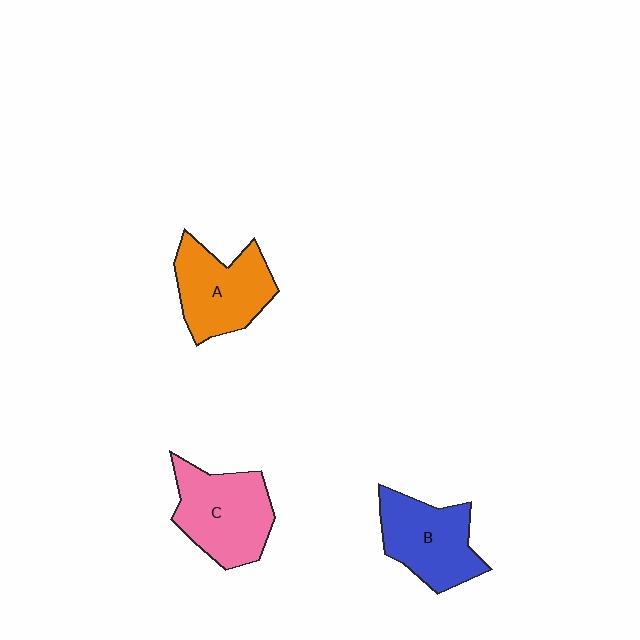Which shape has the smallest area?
Shape B (blue).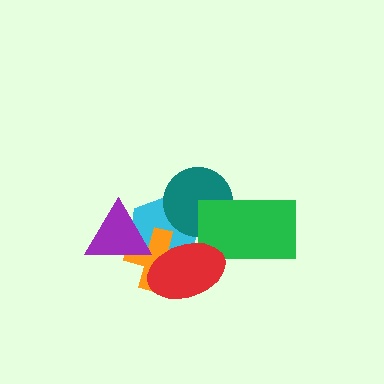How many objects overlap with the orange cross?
3 objects overlap with the orange cross.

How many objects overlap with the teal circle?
2 objects overlap with the teal circle.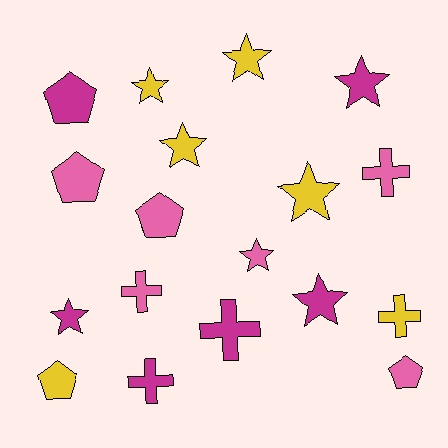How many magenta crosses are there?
There are 2 magenta crosses.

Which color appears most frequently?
Magenta, with 6 objects.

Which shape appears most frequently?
Star, with 8 objects.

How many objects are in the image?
There are 18 objects.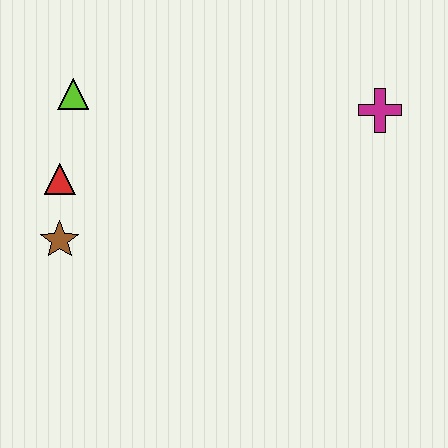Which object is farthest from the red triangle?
The magenta cross is farthest from the red triangle.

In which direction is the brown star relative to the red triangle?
The brown star is below the red triangle.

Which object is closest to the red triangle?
The brown star is closest to the red triangle.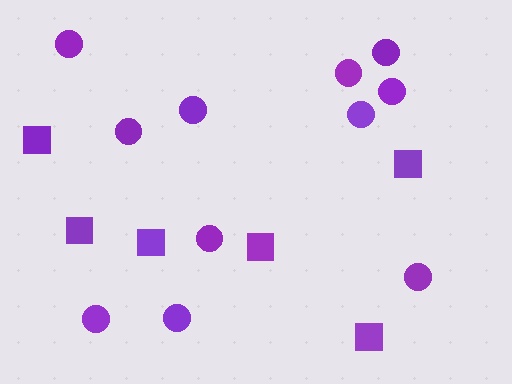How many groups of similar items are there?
There are 2 groups: one group of circles (11) and one group of squares (6).